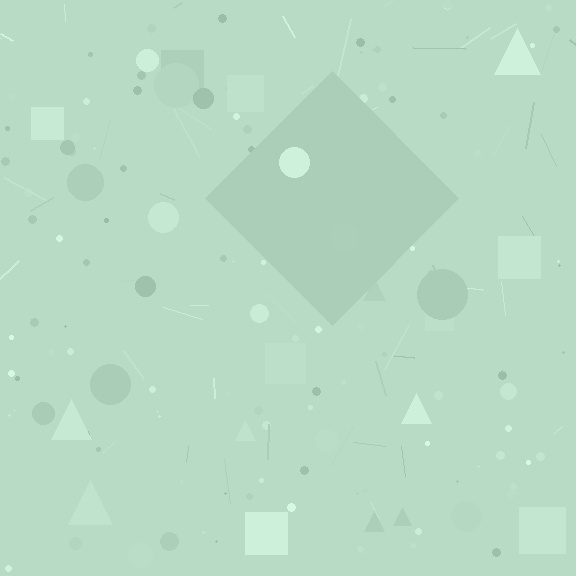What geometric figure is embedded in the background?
A diamond is embedded in the background.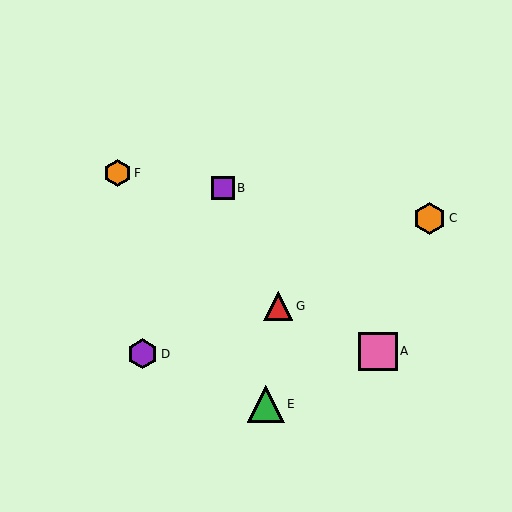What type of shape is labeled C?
Shape C is an orange hexagon.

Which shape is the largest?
The pink square (labeled A) is the largest.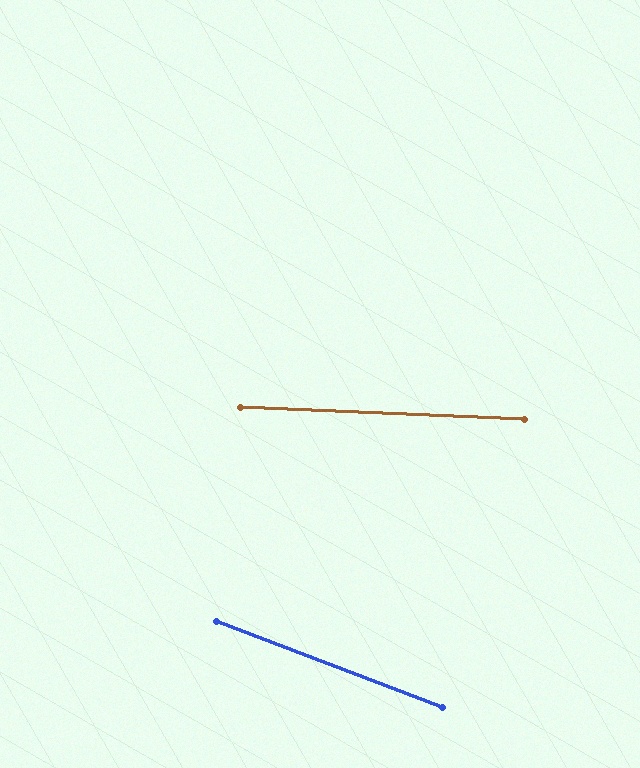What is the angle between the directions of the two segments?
Approximately 18 degrees.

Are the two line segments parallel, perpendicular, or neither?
Neither parallel nor perpendicular — they differ by about 18°.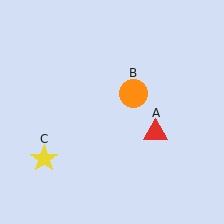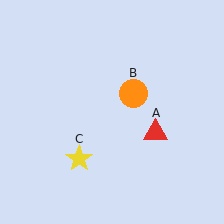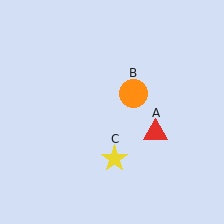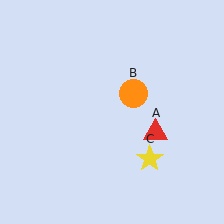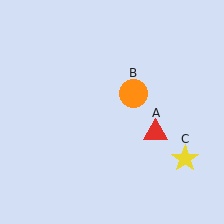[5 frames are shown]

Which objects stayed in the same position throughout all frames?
Red triangle (object A) and orange circle (object B) remained stationary.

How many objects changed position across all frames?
1 object changed position: yellow star (object C).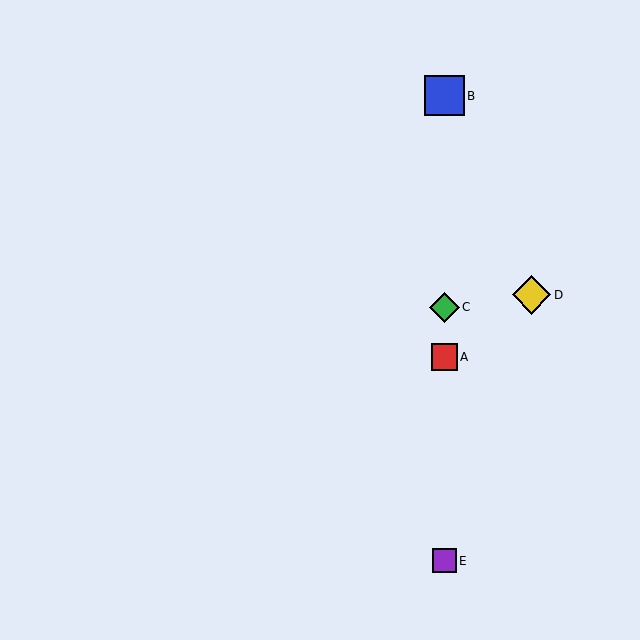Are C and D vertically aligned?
No, C is at x≈444 and D is at x≈531.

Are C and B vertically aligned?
Yes, both are at x≈444.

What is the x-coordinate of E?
Object E is at x≈444.